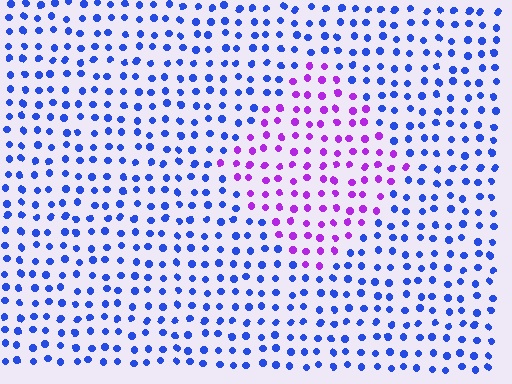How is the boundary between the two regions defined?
The boundary is defined purely by a slight shift in hue (about 57 degrees). Spacing, size, and orientation are identical on both sides.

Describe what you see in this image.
The image is filled with small blue elements in a uniform arrangement. A diamond-shaped region is visible where the elements are tinted to a slightly different hue, forming a subtle color boundary.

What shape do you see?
I see a diamond.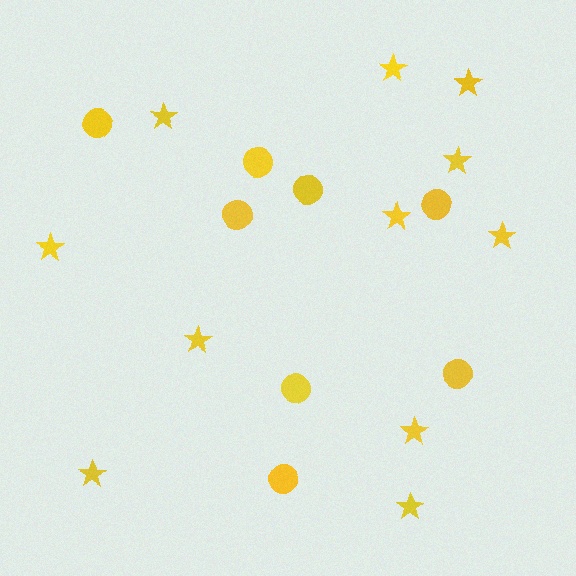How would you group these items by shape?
There are 2 groups: one group of stars (11) and one group of circles (8).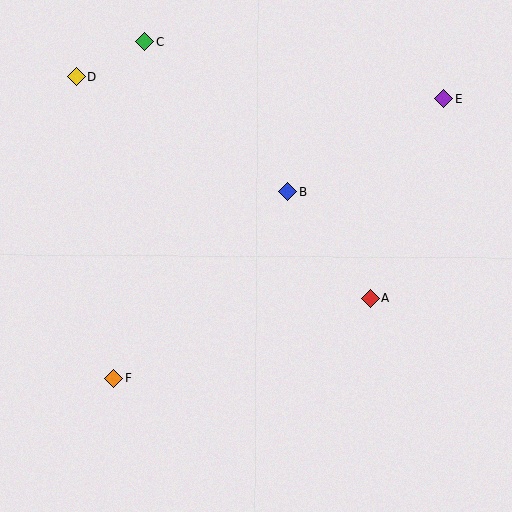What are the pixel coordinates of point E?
Point E is at (444, 99).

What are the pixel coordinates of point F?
Point F is at (114, 378).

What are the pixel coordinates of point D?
Point D is at (77, 77).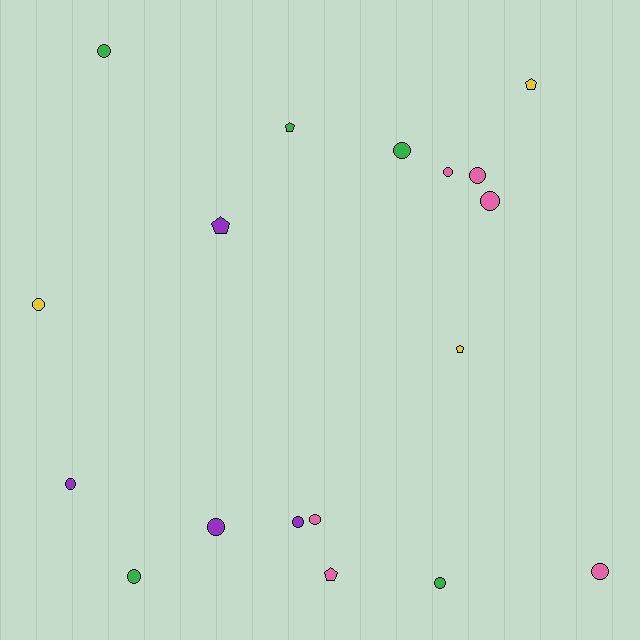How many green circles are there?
There are 4 green circles.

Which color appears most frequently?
Pink, with 6 objects.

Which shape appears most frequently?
Circle, with 13 objects.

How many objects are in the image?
There are 18 objects.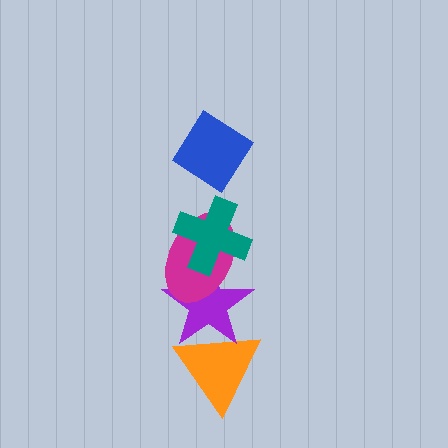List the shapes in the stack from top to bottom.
From top to bottom: the blue diamond, the teal cross, the magenta ellipse, the purple star, the orange triangle.